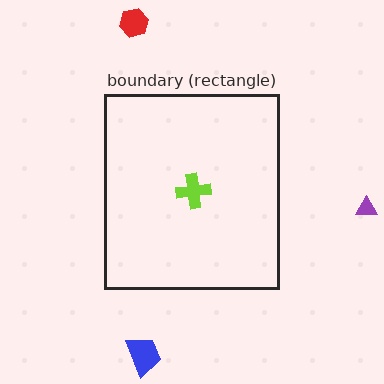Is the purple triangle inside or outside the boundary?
Outside.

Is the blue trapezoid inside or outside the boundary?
Outside.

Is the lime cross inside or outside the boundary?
Inside.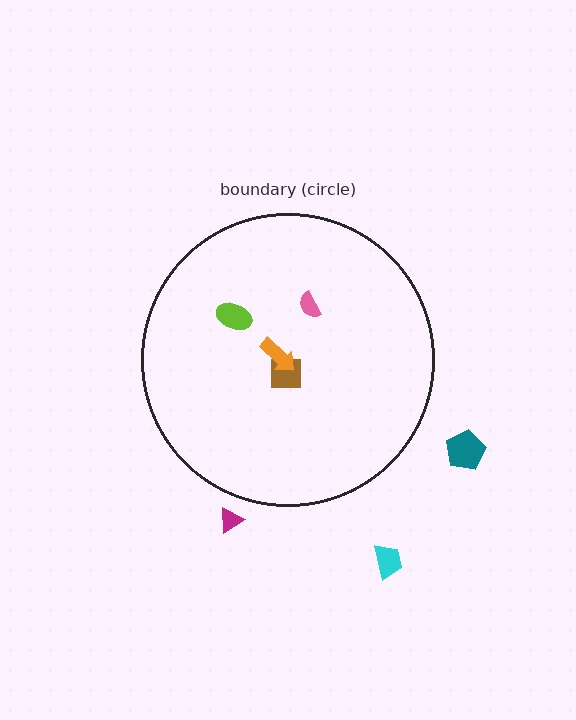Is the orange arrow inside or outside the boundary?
Inside.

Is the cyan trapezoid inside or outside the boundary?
Outside.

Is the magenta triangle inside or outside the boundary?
Outside.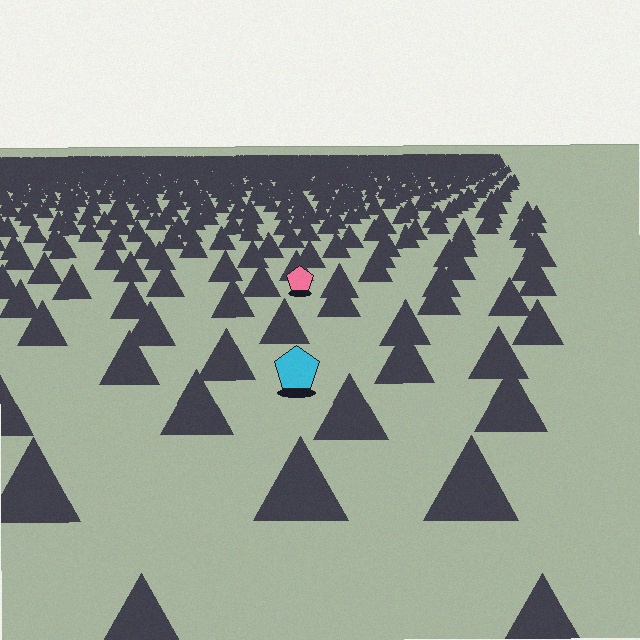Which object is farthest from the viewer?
The pink pentagon is farthest from the viewer. It appears smaller and the ground texture around it is denser.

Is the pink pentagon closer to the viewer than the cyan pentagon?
No. The cyan pentagon is closer — you can tell from the texture gradient: the ground texture is coarser near it.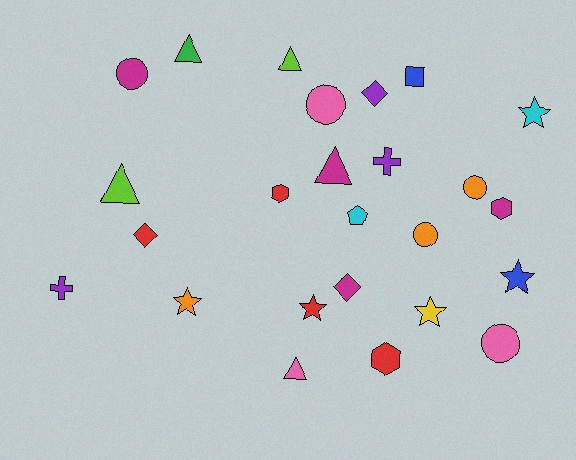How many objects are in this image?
There are 25 objects.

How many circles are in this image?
There are 5 circles.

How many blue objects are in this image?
There are 2 blue objects.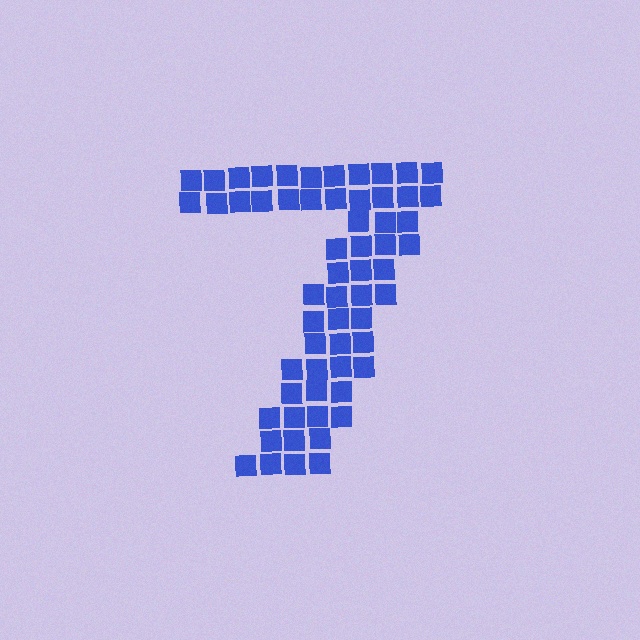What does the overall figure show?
The overall figure shows the digit 7.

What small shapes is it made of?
It is made of small squares.